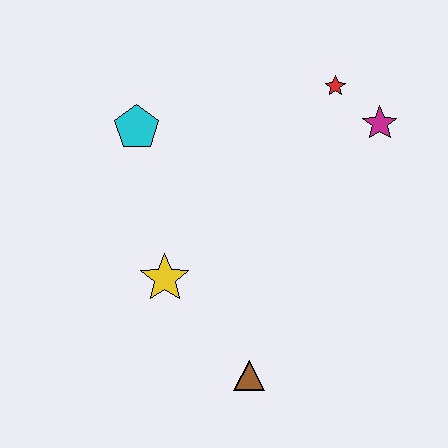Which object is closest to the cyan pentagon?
The yellow star is closest to the cyan pentagon.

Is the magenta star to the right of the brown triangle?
Yes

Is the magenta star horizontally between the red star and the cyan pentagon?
No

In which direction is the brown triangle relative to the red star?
The brown triangle is below the red star.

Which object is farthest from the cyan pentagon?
The brown triangle is farthest from the cyan pentagon.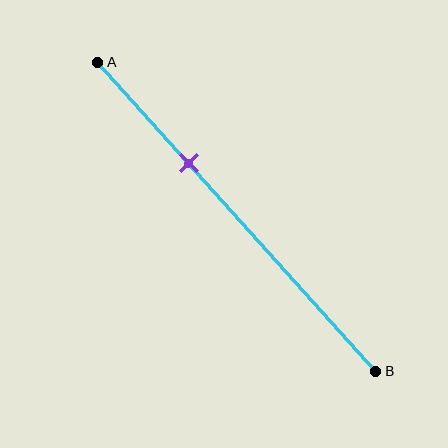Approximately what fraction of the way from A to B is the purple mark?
The purple mark is approximately 35% of the way from A to B.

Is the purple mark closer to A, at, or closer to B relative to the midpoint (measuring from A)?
The purple mark is closer to point A than the midpoint of segment AB.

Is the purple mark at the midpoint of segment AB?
No, the mark is at about 35% from A, not at the 50% midpoint.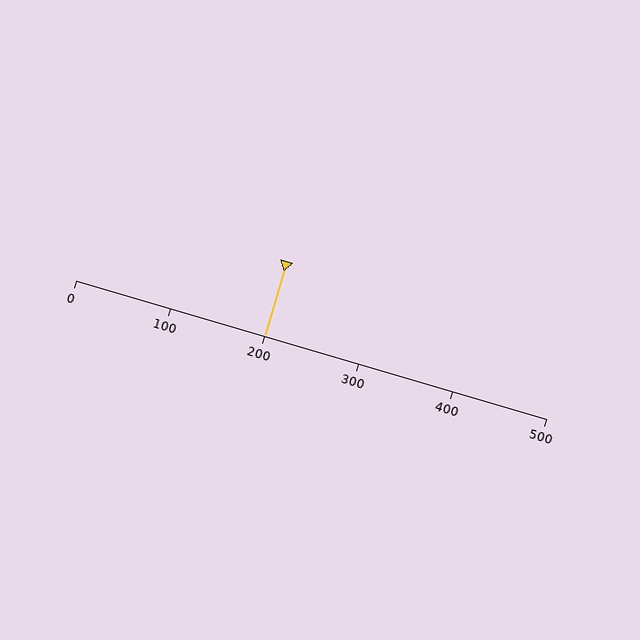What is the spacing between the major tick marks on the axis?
The major ticks are spaced 100 apart.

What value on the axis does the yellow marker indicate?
The marker indicates approximately 200.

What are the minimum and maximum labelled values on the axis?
The axis runs from 0 to 500.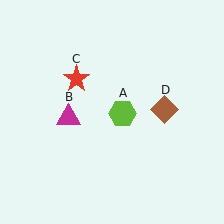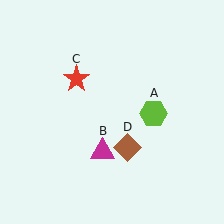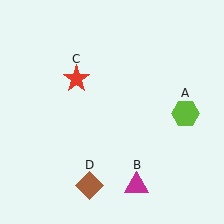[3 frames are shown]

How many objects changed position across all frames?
3 objects changed position: lime hexagon (object A), magenta triangle (object B), brown diamond (object D).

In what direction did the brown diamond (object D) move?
The brown diamond (object D) moved down and to the left.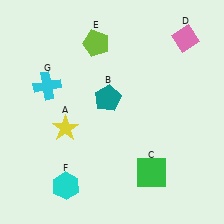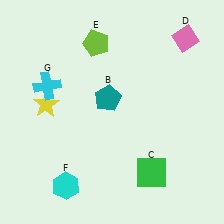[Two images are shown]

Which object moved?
The yellow star (A) moved up.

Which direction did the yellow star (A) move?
The yellow star (A) moved up.